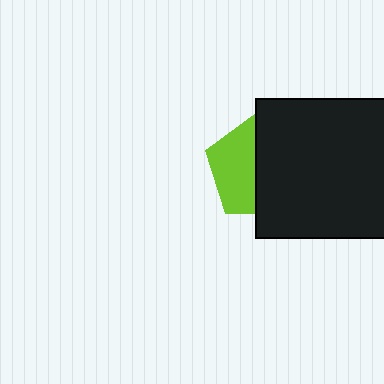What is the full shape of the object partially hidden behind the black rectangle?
The partially hidden object is a lime pentagon.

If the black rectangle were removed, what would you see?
You would see the complete lime pentagon.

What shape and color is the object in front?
The object in front is a black rectangle.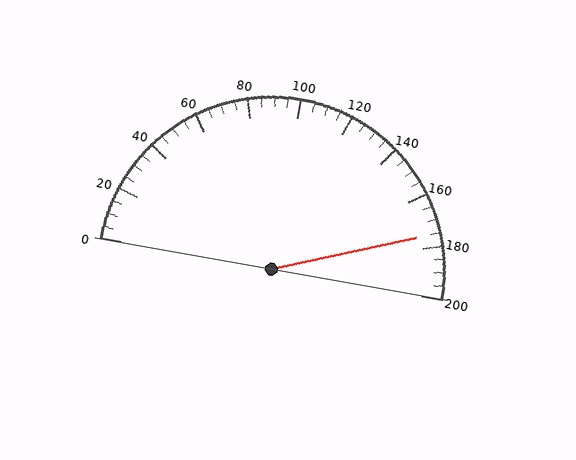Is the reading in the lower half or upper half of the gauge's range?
The reading is in the upper half of the range (0 to 200).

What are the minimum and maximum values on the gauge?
The gauge ranges from 0 to 200.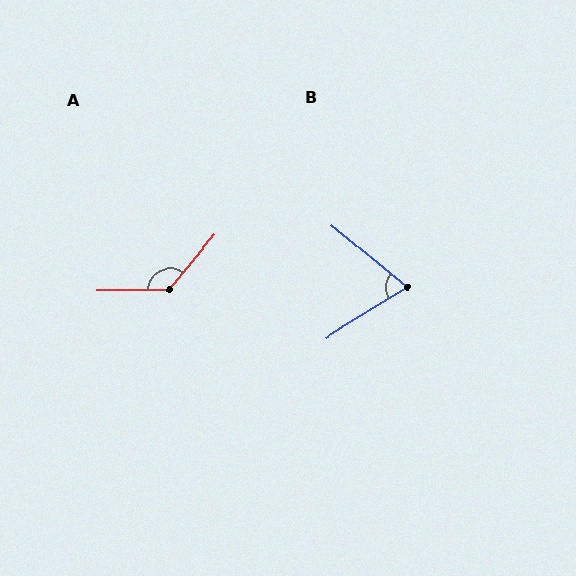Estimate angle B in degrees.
Approximately 72 degrees.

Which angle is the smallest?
B, at approximately 72 degrees.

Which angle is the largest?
A, at approximately 130 degrees.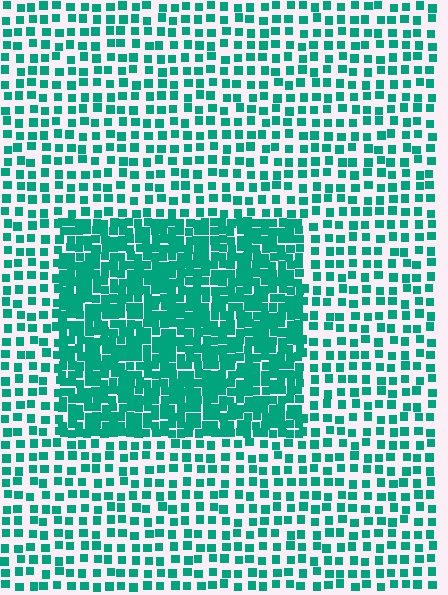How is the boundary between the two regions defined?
The boundary is defined by a change in element density (approximately 2.3x ratio). All elements are the same color, size, and shape.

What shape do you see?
I see a rectangle.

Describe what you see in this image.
The image contains small teal elements arranged at two different densities. A rectangle-shaped region is visible where the elements are more densely packed than the surrounding area.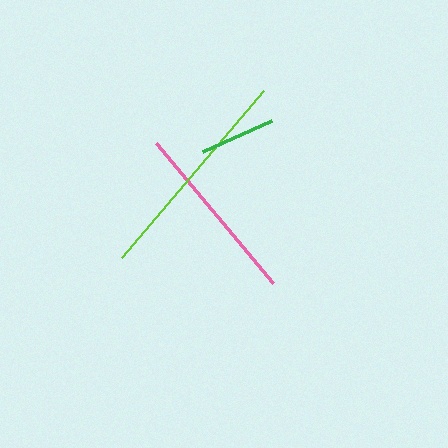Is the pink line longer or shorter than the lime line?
The lime line is longer than the pink line.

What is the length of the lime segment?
The lime segment is approximately 220 pixels long.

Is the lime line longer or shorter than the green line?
The lime line is longer than the green line.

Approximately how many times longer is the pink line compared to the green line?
The pink line is approximately 2.4 times the length of the green line.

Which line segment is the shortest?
The green line is the shortest at approximately 75 pixels.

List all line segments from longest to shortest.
From longest to shortest: lime, pink, green.